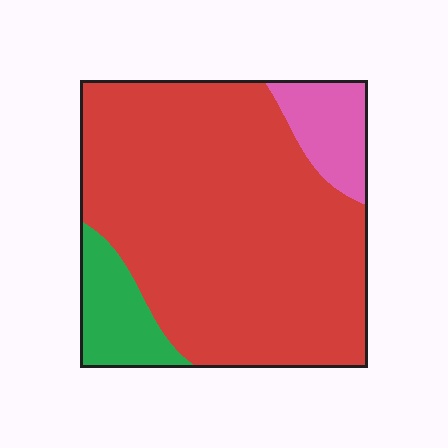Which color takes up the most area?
Red, at roughly 80%.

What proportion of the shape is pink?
Pink takes up about one tenth (1/10) of the shape.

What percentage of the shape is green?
Green takes up about one tenth (1/10) of the shape.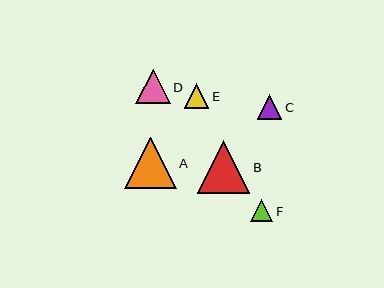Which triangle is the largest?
Triangle B is the largest with a size of approximately 53 pixels.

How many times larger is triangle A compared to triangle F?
Triangle A is approximately 2.3 times the size of triangle F.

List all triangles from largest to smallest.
From largest to smallest: B, A, D, E, C, F.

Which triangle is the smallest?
Triangle F is the smallest with a size of approximately 22 pixels.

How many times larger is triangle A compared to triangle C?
Triangle A is approximately 2.1 times the size of triangle C.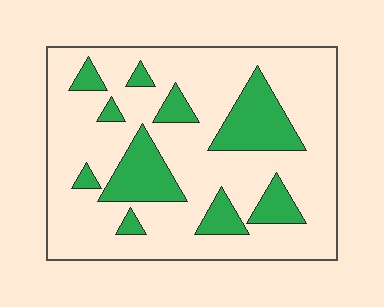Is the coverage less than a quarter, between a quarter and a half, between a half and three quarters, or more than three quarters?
Less than a quarter.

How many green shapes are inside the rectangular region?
10.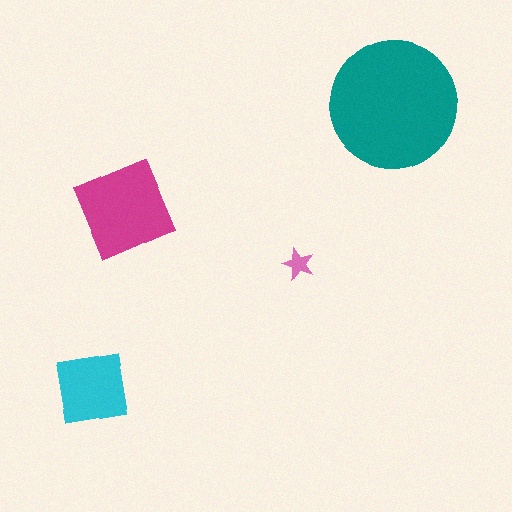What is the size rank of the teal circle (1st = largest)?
1st.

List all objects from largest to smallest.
The teal circle, the magenta diamond, the cyan square, the pink star.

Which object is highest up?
The teal circle is topmost.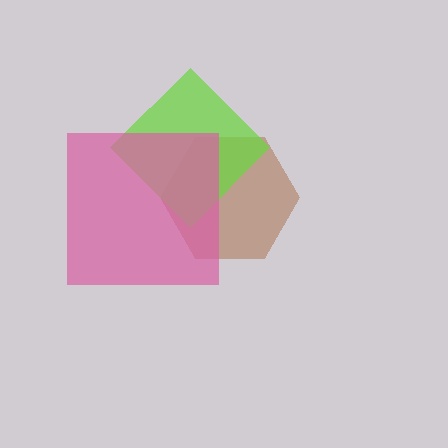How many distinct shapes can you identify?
There are 3 distinct shapes: a brown hexagon, a lime diamond, a pink square.